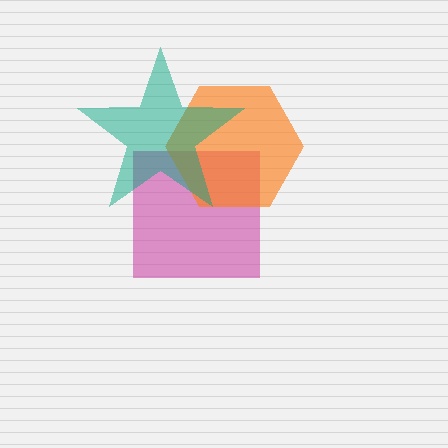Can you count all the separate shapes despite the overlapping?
Yes, there are 3 separate shapes.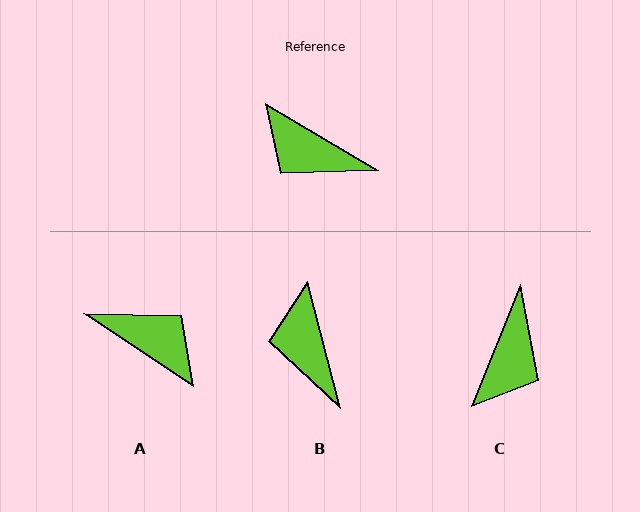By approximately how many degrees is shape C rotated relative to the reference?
Approximately 99 degrees counter-clockwise.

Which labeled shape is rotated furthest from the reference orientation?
A, about 177 degrees away.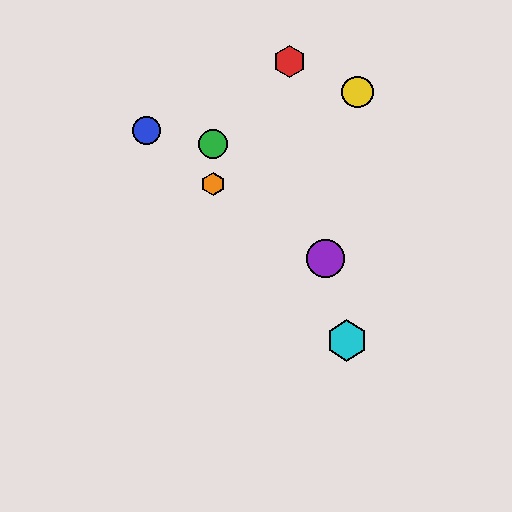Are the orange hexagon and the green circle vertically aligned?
Yes, both are at x≈213.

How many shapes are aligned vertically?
2 shapes (the green circle, the orange hexagon) are aligned vertically.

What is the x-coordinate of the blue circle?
The blue circle is at x≈147.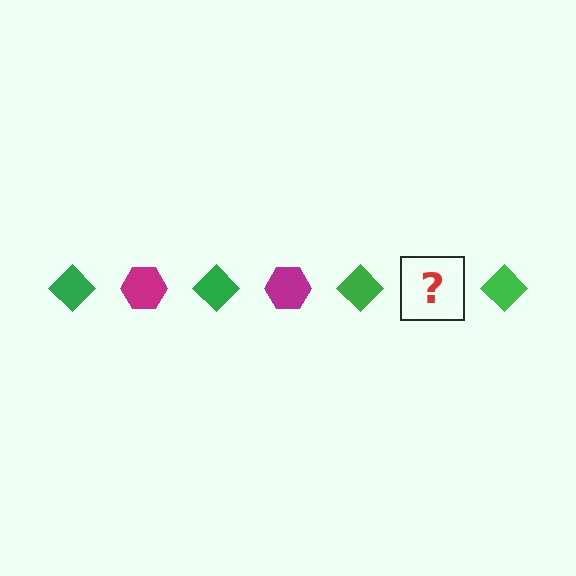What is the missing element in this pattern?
The missing element is a magenta hexagon.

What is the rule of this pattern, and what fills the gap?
The rule is that the pattern alternates between green diamond and magenta hexagon. The gap should be filled with a magenta hexagon.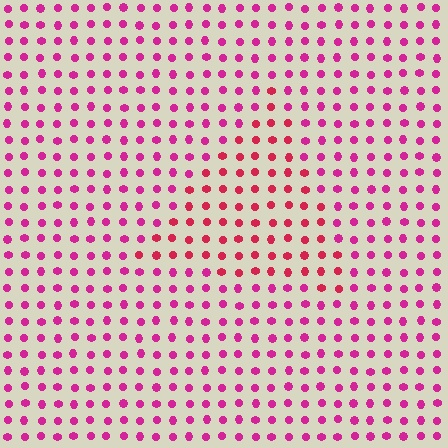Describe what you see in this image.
The image is filled with small magenta elements in a uniform arrangement. A triangle-shaped region is visible where the elements are tinted to a slightly different hue, forming a subtle color boundary.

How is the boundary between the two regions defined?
The boundary is defined purely by a slight shift in hue (about 25 degrees). Spacing, size, and orientation are identical on both sides.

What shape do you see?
I see a triangle.